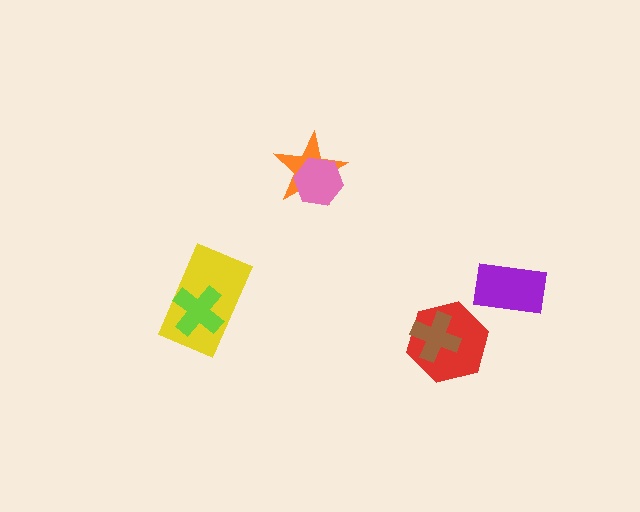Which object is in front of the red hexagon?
The brown cross is in front of the red hexagon.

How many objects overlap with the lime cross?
1 object overlaps with the lime cross.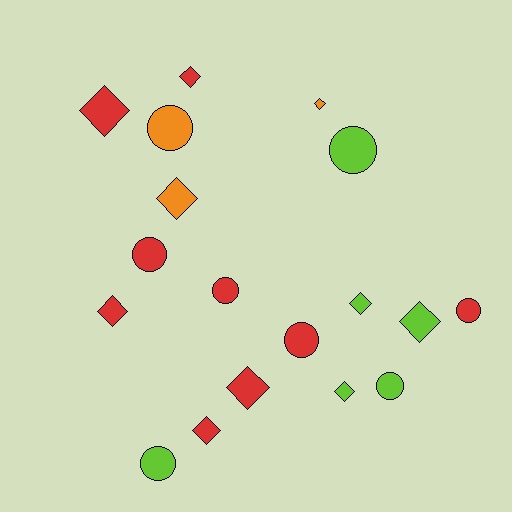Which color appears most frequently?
Red, with 9 objects.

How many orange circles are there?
There is 1 orange circle.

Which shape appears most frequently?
Diamond, with 10 objects.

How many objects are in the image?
There are 18 objects.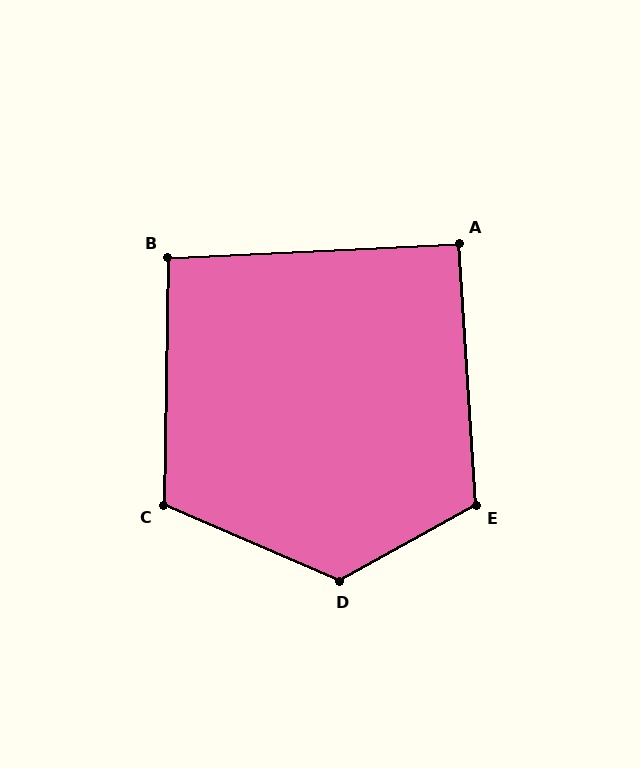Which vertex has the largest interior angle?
D, at approximately 128 degrees.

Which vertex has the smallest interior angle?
A, at approximately 91 degrees.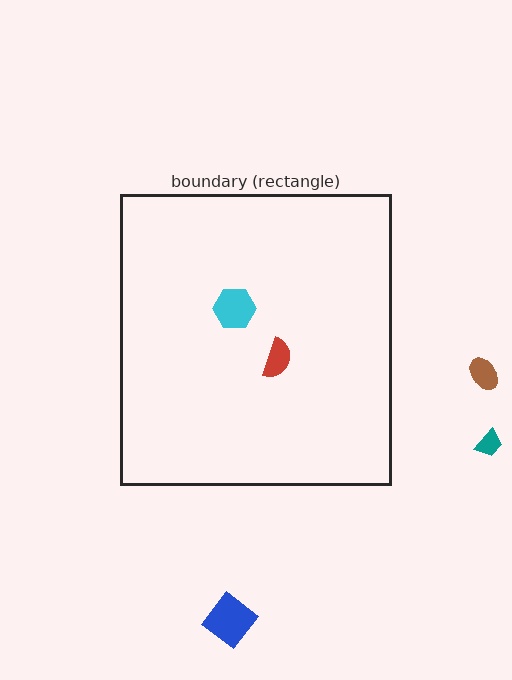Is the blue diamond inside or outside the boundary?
Outside.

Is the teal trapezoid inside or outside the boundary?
Outside.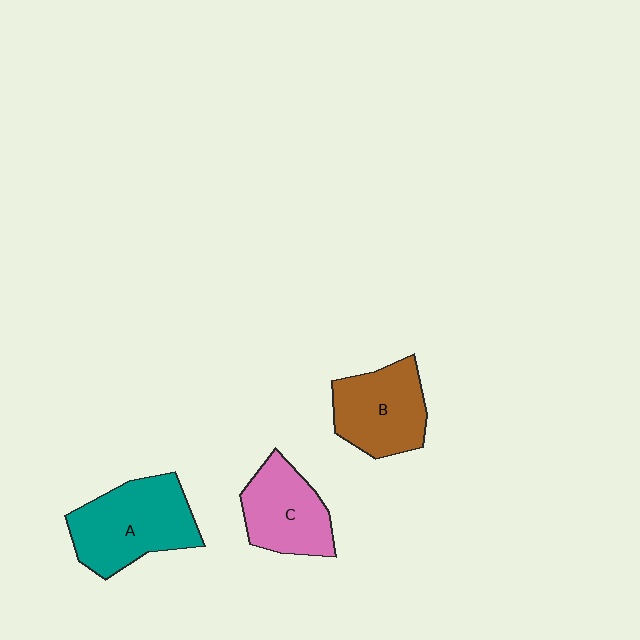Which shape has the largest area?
Shape A (teal).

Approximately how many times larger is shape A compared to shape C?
Approximately 1.3 times.